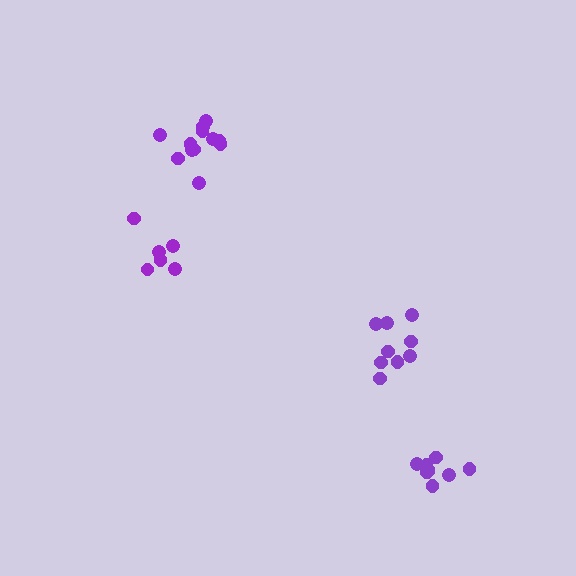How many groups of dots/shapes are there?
There are 4 groups.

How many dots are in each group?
Group 1: 9 dots, Group 2: 6 dots, Group 3: 12 dots, Group 4: 9 dots (36 total).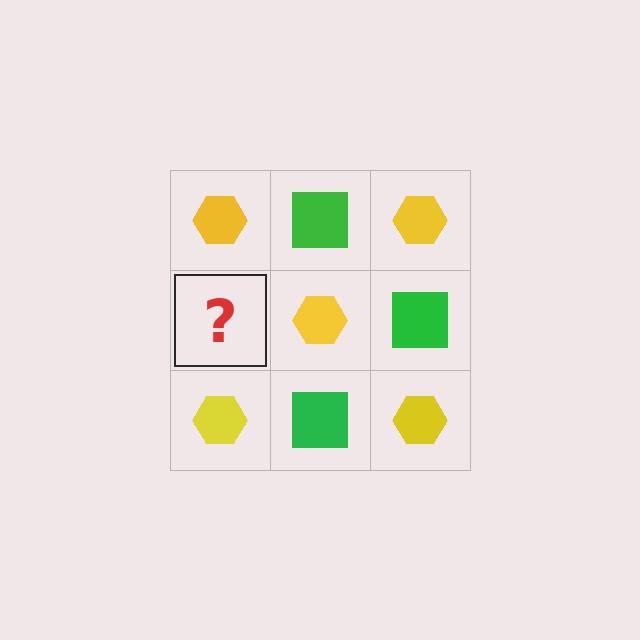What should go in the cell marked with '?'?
The missing cell should contain a green square.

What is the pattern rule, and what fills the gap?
The rule is that it alternates yellow hexagon and green square in a checkerboard pattern. The gap should be filled with a green square.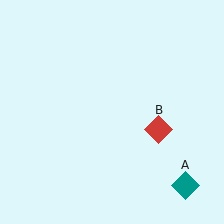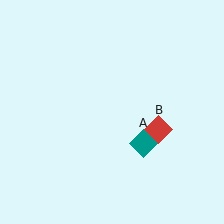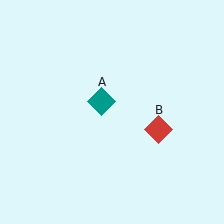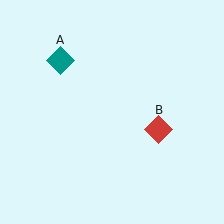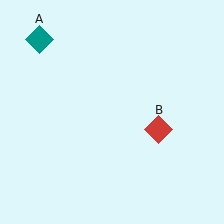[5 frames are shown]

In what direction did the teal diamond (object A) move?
The teal diamond (object A) moved up and to the left.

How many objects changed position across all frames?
1 object changed position: teal diamond (object A).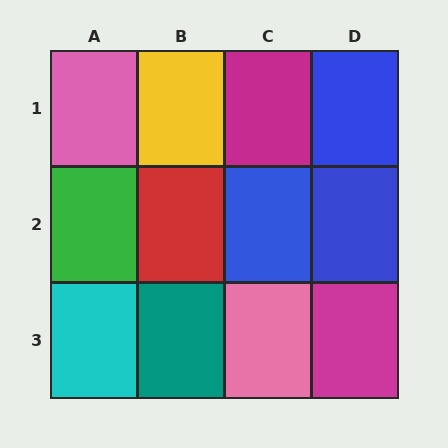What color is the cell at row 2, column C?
Blue.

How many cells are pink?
2 cells are pink.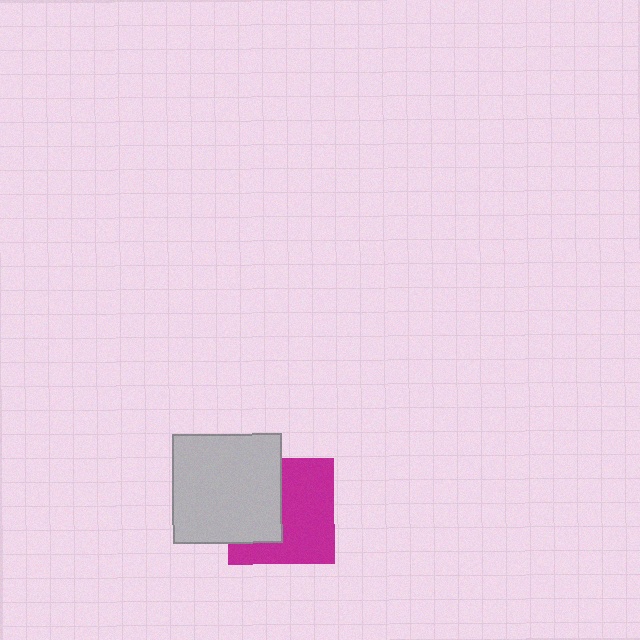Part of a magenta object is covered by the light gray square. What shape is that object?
It is a square.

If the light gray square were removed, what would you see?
You would see the complete magenta square.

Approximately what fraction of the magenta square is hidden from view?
Roughly 42% of the magenta square is hidden behind the light gray square.